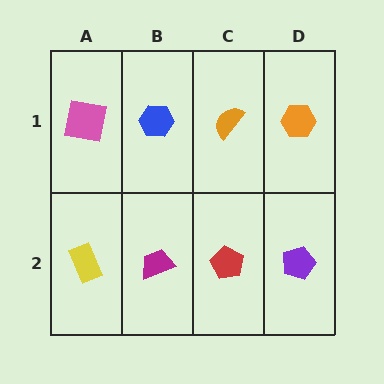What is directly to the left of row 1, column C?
A blue hexagon.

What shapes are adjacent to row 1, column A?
A yellow rectangle (row 2, column A), a blue hexagon (row 1, column B).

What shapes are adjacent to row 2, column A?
A pink square (row 1, column A), a magenta trapezoid (row 2, column B).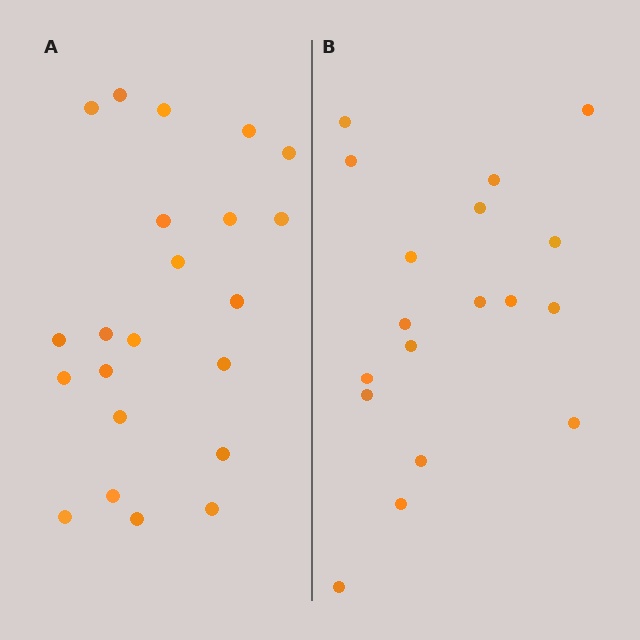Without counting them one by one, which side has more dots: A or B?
Region A (the left region) has more dots.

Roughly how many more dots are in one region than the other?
Region A has about 4 more dots than region B.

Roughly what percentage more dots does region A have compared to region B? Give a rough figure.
About 20% more.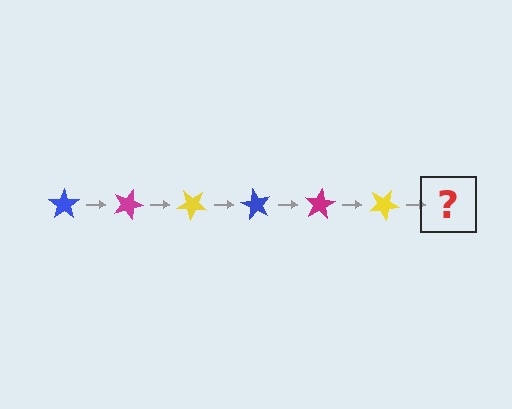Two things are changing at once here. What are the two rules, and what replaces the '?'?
The two rules are that it rotates 20 degrees each step and the color cycles through blue, magenta, and yellow. The '?' should be a blue star, rotated 120 degrees from the start.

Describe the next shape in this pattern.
It should be a blue star, rotated 120 degrees from the start.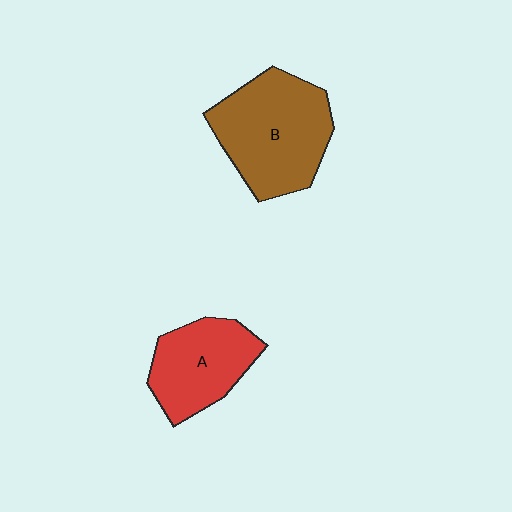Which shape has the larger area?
Shape B (brown).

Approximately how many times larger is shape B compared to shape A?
Approximately 1.4 times.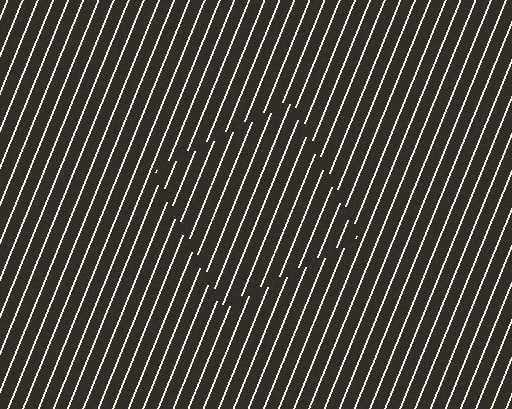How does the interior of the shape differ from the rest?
The interior of the shape contains the same grating, shifted by half a period — the contour is defined by the phase discontinuity where line-ends from the inner and outer gratings abut.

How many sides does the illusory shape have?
4 sides — the line-ends trace a square.